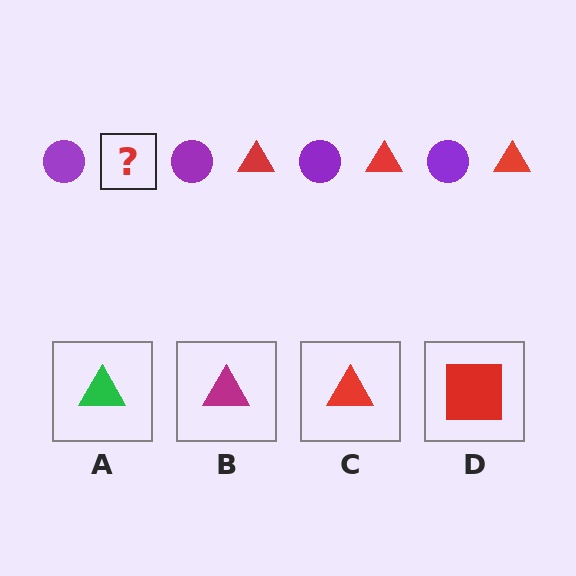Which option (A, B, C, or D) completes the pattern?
C.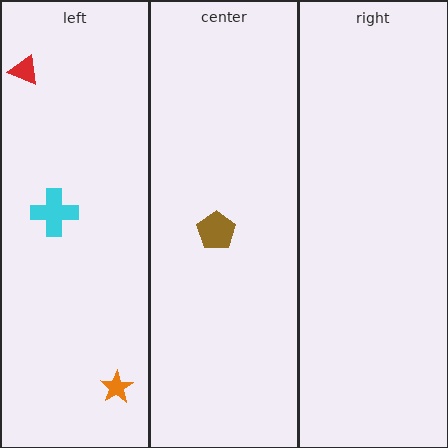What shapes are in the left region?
The orange star, the cyan cross, the red triangle.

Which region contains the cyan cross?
The left region.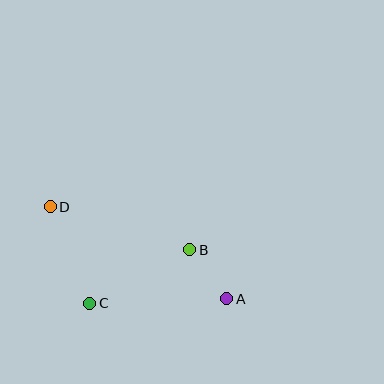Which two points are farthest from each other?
Points A and D are farthest from each other.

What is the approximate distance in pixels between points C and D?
The distance between C and D is approximately 105 pixels.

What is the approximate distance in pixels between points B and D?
The distance between B and D is approximately 146 pixels.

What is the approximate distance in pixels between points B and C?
The distance between B and C is approximately 114 pixels.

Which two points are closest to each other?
Points A and B are closest to each other.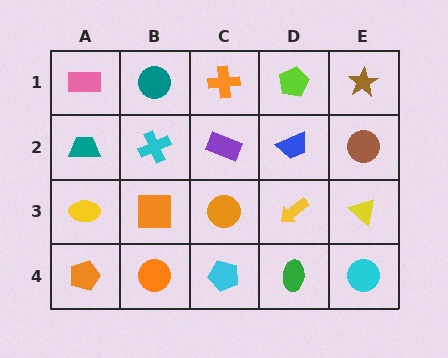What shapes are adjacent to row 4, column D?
A yellow arrow (row 3, column D), a cyan pentagon (row 4, column C), a cyan circle (row 4, column E).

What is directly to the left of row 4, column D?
A cyan pentagon.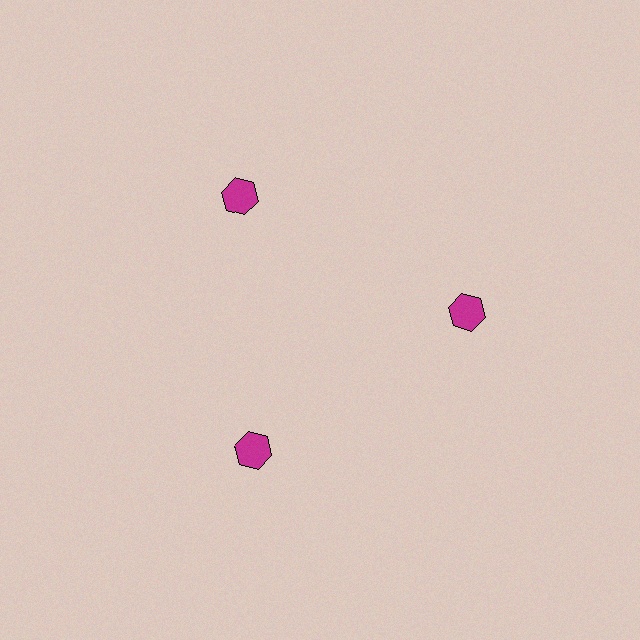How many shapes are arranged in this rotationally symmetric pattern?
There are 3 shapes, arranged in 3 groups of 1.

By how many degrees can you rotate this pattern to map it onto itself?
The pattern maps onto itself every 120 degrees of rotation.